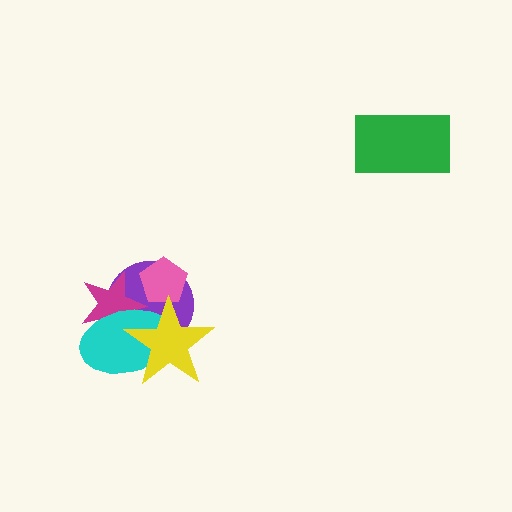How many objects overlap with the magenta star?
3 objects overlap with the magenta star.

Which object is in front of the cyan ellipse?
The yellow star is in front of the cyan ellipse.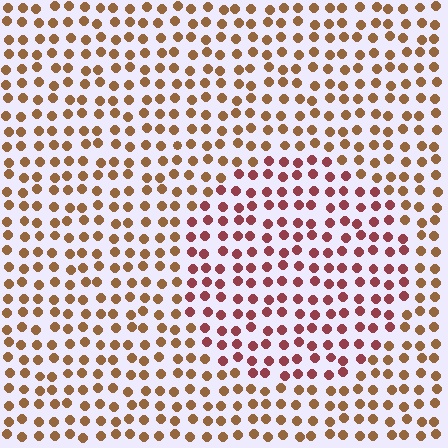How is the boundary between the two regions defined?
The boundary is defined purely by a slight shift in hue (about 38 degrees). Spacing, size, and orientation are identical on both sides.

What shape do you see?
I see a circle.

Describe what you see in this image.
The image is filled with small brown elements in a uniform arrangement. A circle-shaped region is visible where the elements are tinted to a slightly different hue, forming a subtle color boundary.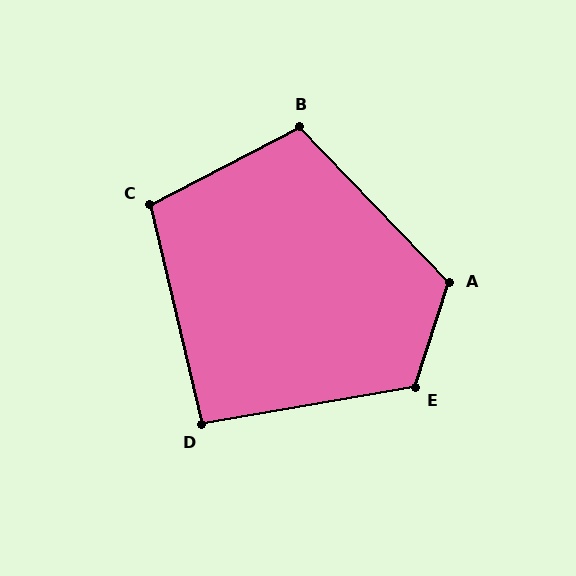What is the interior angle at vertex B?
Approximately 106 degrees (obtuse).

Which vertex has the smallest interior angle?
D, at approximately 94 degrees.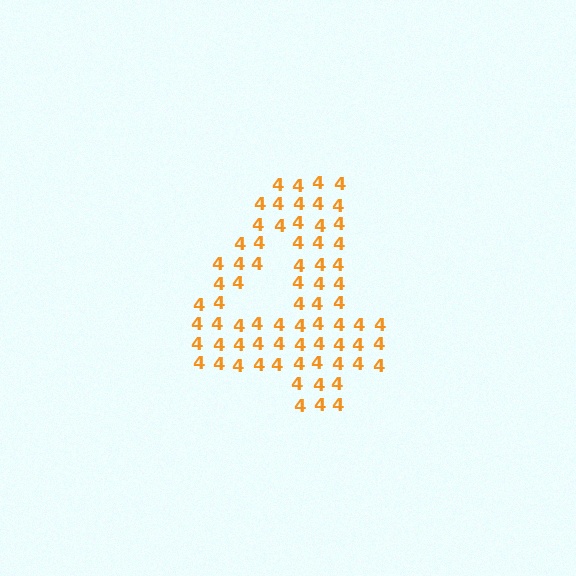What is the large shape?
The large shape is the digit 4.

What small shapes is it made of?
It is made of small digit 4's.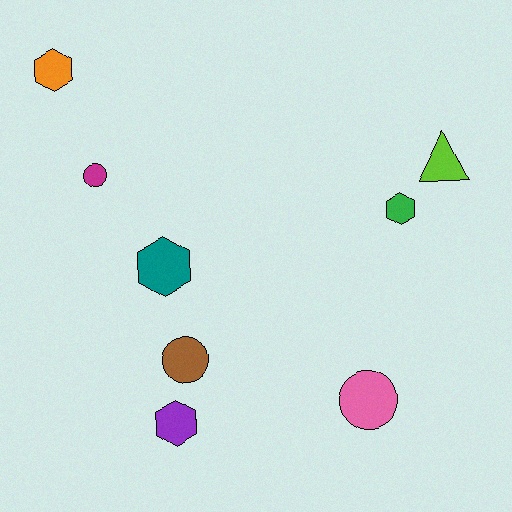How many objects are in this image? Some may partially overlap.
There are 8 objects.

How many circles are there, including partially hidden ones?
There are 3 circles.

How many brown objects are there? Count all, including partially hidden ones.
There is 1 brown object.